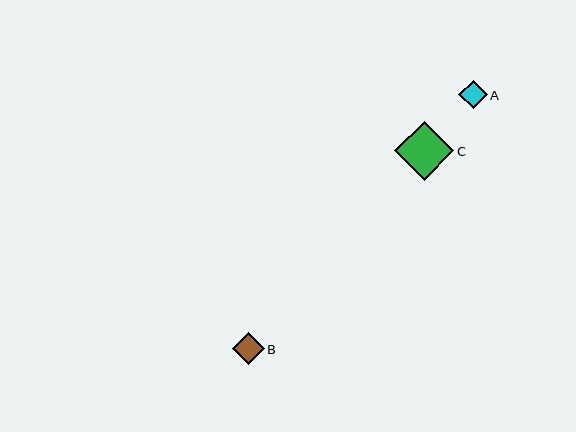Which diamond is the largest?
Diamond C is the largest with a size of approximately 59 pixels.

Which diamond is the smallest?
Diamond A is the smallest with a size of approximately 29 pixels.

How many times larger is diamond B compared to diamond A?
Diamond B is approximately 1.1 times the size of diamond A.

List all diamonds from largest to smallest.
From largest to smallest: C, B, A.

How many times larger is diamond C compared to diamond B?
Diamond C is approximately 1.8 times the size of diamond B.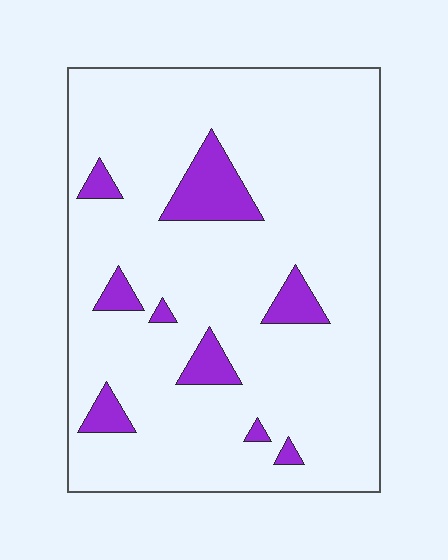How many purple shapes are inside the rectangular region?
9.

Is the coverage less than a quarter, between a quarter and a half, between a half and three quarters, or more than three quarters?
Less than a quarter.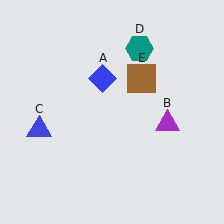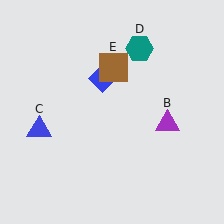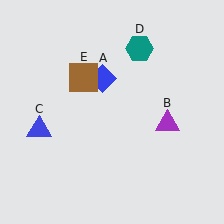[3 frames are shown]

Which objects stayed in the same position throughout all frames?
Blue diamond (object A) and purple triangle (object B) and blue triangle (object C) and teal hexagon (object D) remained stationary.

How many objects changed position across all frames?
1 object changed position: brown square (object E).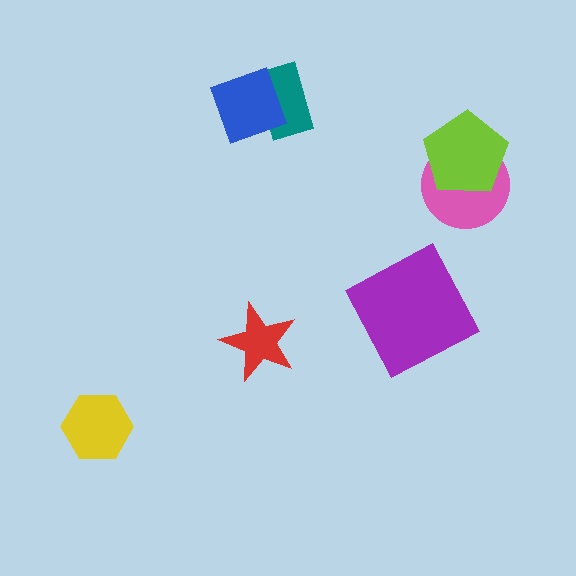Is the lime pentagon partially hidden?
No, no other shape covers it.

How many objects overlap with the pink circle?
1 object overlaps with the pink circle.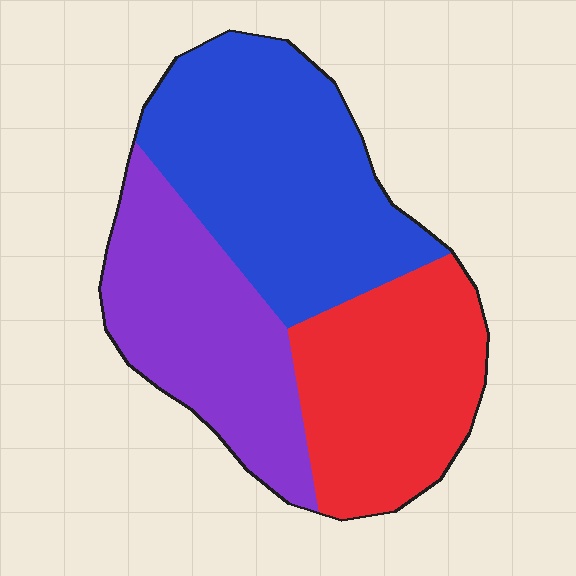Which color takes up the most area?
Blue, at roughly 40%.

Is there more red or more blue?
Blue.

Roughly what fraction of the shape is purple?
Purple takes up between a quarter and a half of the shape.